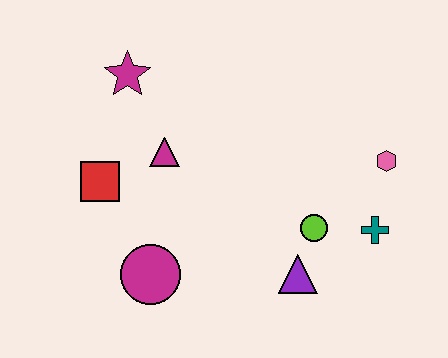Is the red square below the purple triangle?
No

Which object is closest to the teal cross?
The lime circle is closest to the teal cross.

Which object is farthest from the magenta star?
The teal cross is farthest from the magenta star.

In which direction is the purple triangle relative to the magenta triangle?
The purple triangle is to the right of the magenta triangle.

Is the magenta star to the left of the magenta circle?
Yes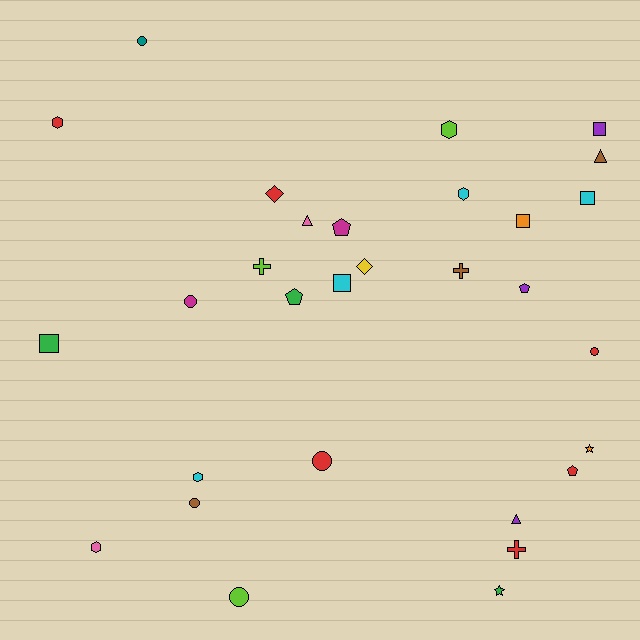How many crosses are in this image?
There are 3 crosses.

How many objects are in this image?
There are 30 objects.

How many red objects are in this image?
There are 6 red objects.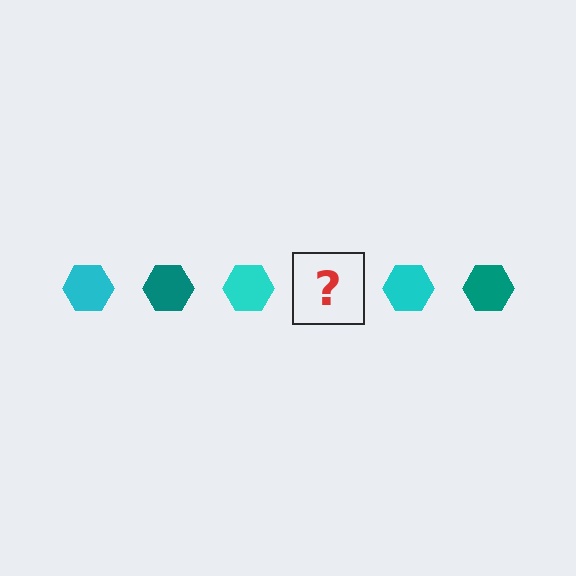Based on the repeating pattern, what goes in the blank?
The blank should be a teal hexagon.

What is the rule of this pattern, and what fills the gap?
The rule is that the pattern cycles through cyan, teal hexagons. The gap should be filled with a teal hexagon.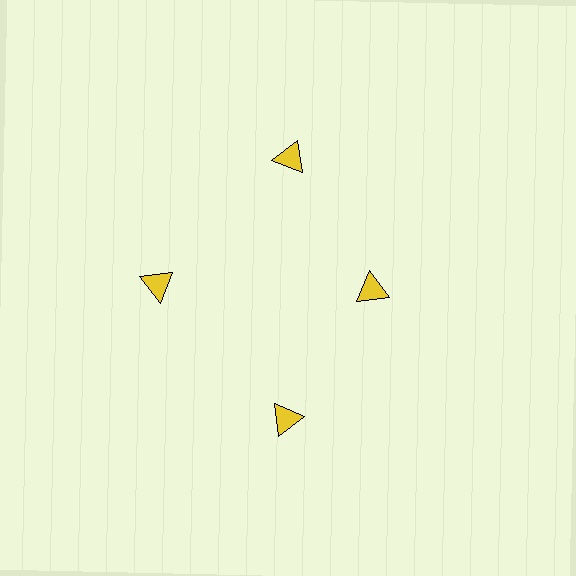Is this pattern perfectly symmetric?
No. The 4 yellow triangles are arranged in a ring, but one element near the 3 o'clock position is pulled inward toward the center, breaking the 4-fold rotational symmetry.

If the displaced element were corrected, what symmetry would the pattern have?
It would have 4-fold rotational symmetry — the pattern would map onto itself every 90 degrees.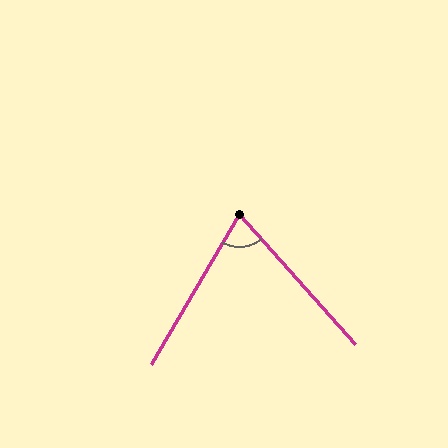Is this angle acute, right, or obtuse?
It is acute.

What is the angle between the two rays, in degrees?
Approximately 72 degrees.